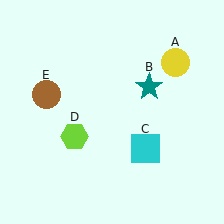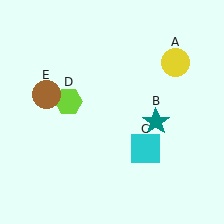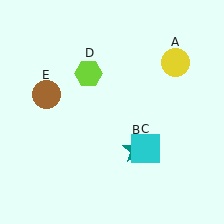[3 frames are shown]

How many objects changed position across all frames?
2 objects changed position: teal star (object B), lime hexagon (object D).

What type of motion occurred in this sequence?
The teal star (object B), lime hexagon (object D) rotated clockwise around the center of the scene.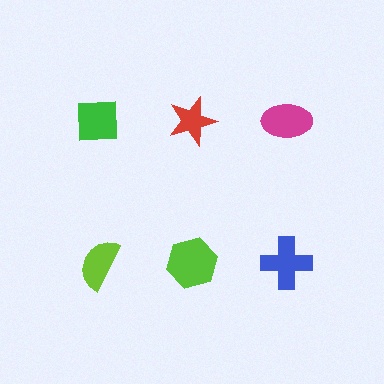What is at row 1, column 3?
A magenta ellipse.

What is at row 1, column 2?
A red star.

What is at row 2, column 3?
A blue cross.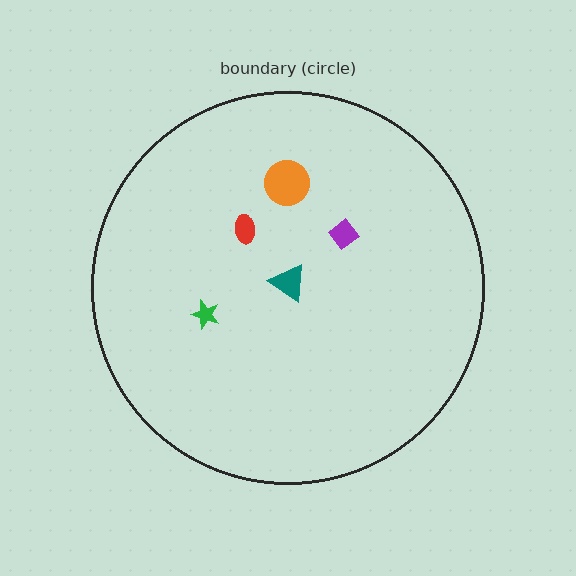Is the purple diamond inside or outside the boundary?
Inside.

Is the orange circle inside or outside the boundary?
Inside.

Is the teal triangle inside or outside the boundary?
Inside.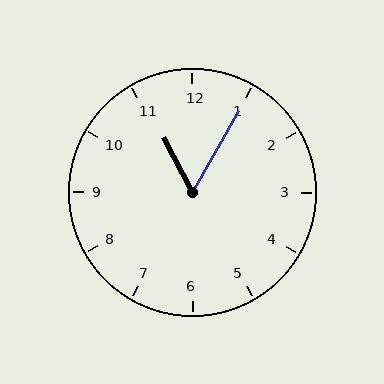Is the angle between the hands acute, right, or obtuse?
It is acute.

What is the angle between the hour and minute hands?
Approximately 58 degrees.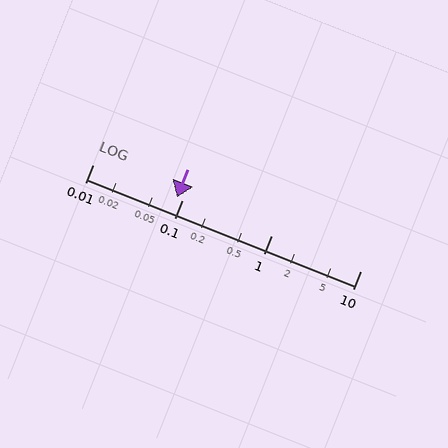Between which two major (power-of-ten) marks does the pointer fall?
The pointer is between 0.01 and 0.1.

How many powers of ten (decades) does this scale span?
The scale spans 3 decades, from 0.01 to 10.